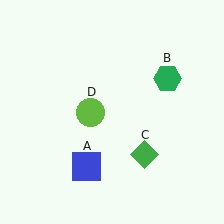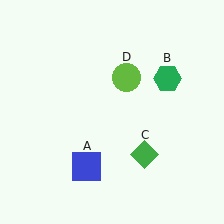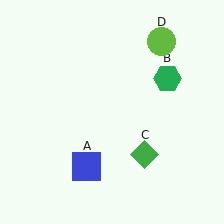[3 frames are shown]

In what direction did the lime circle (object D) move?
The lime circle (object D) moved up and to the right.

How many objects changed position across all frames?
1 object changed position: lime circle (object D).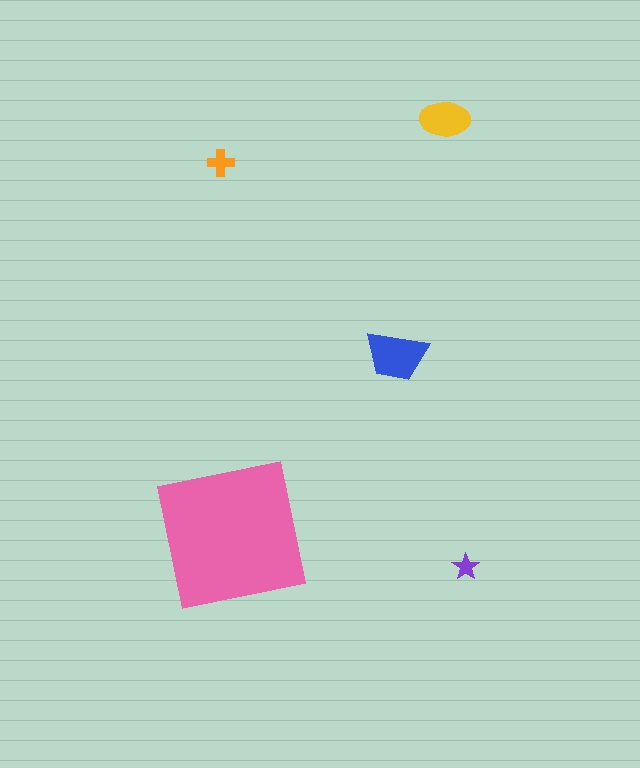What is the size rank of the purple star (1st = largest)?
5th.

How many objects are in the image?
There are 5 objects in the image.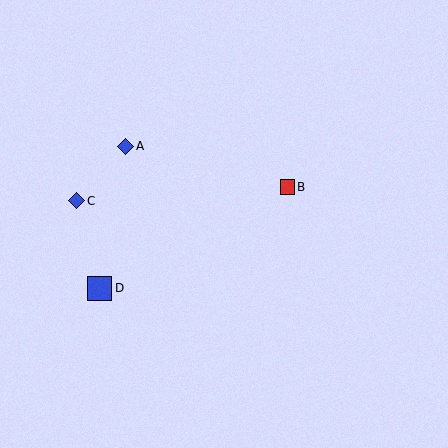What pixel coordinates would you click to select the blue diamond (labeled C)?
Click at (77, 201) to select the blue diamond C.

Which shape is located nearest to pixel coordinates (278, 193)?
The red square (labeled B) at (287, 187) is nearest to that location.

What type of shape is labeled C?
Shape C is a blue diamond.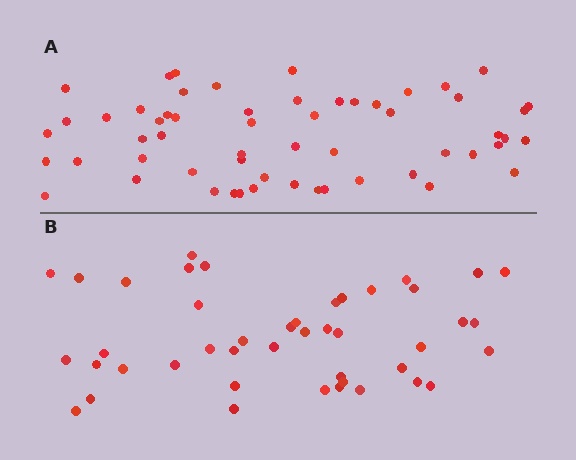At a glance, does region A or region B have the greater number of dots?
Region A (the top region) has more dots.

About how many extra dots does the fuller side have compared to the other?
Region A has approximately 15 more dots than region B.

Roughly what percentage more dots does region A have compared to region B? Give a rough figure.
About 30% more.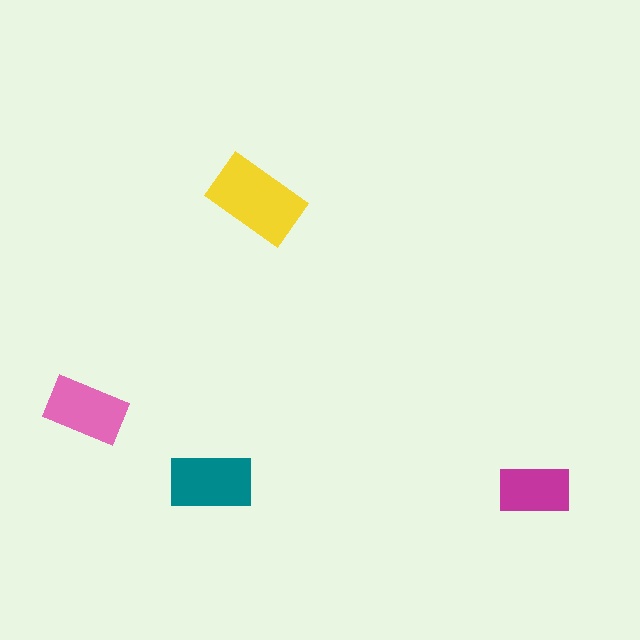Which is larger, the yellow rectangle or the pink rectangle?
The yellow one.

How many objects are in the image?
There are 4 objects in the image.